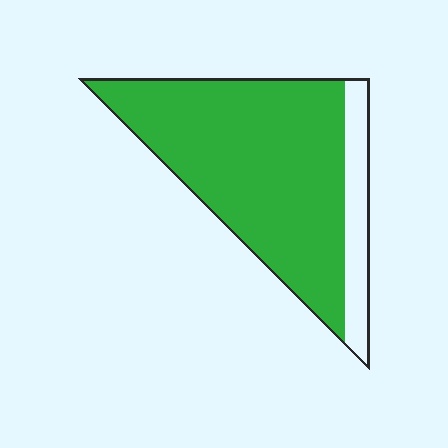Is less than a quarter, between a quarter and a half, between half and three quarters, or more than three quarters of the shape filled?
More than three quarters.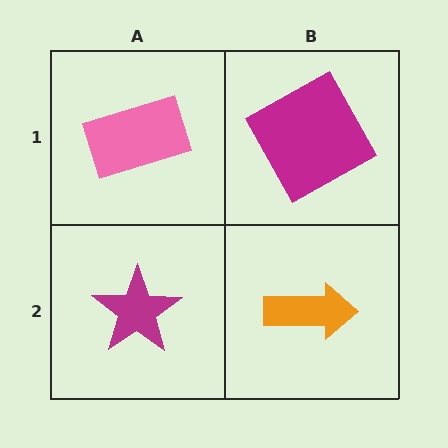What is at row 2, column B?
An orange arrow.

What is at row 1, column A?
A pink rectangle.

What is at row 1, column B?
A magenta square.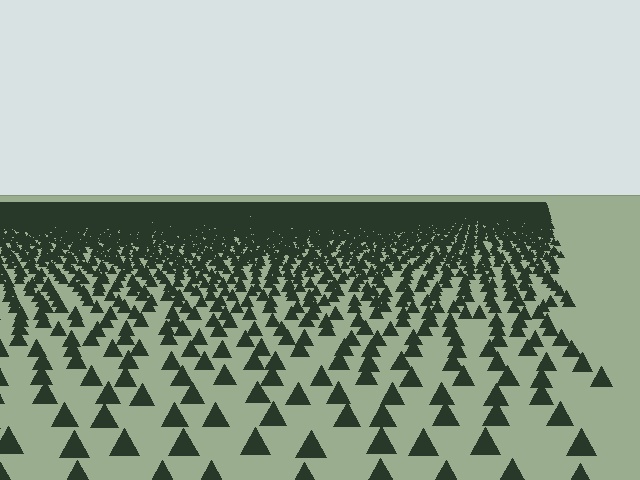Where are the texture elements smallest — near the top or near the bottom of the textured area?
Near the top.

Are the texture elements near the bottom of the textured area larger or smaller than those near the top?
Larger. Near the bottom, elements are closer to the viewer and appear at a bigger on-screen size.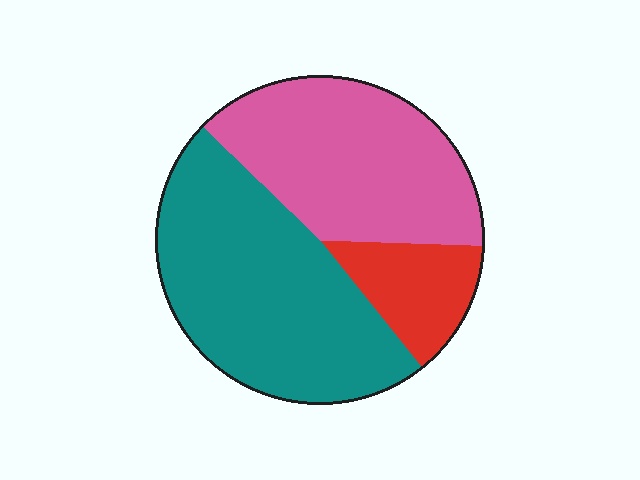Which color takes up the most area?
Teal, at roughly 50%.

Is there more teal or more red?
Teal.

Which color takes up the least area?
Red, at roughly 15%.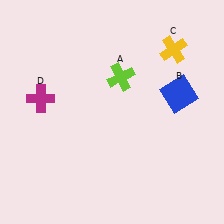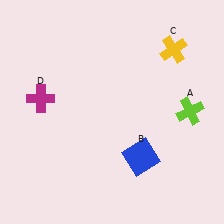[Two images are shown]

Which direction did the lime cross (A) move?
The lime cross (A) moved right.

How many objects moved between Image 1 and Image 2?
2 objects moved between the two images.